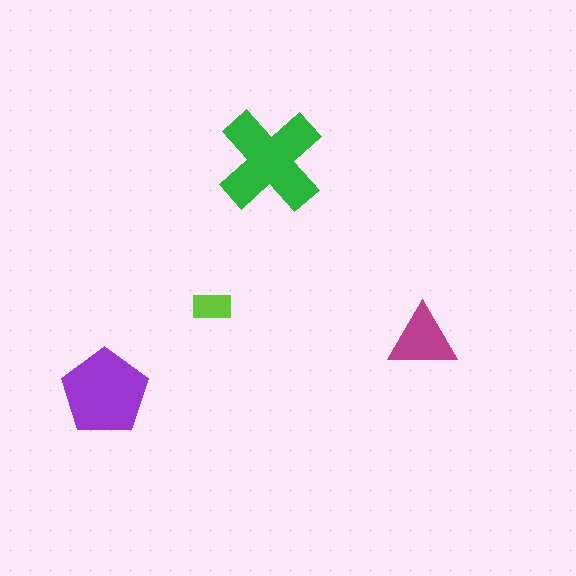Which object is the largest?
The green cross.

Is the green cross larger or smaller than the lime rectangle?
Larger.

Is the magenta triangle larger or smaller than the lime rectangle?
Larger.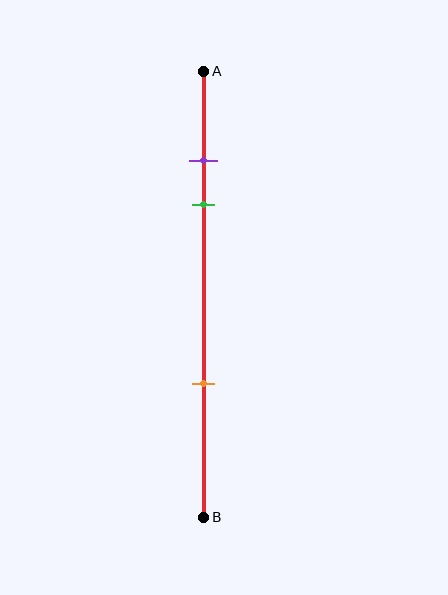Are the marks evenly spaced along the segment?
No, the marks are not evenly spaced.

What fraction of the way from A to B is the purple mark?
The purple mark is approximately 20% (0.2) of the way from A to B.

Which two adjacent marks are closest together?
The purple and green marks are the closest adjacent pair.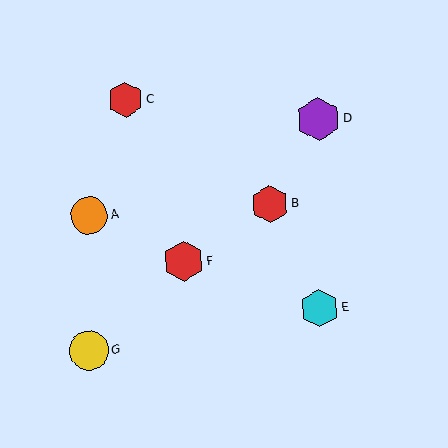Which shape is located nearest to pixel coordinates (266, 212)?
The red hexagon (labeled B) at (270, 204) is nearest to that location.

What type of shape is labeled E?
Shape E is a cyan hexagon.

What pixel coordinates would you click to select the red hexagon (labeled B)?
Click at (270, 204) to select the red hexagon B.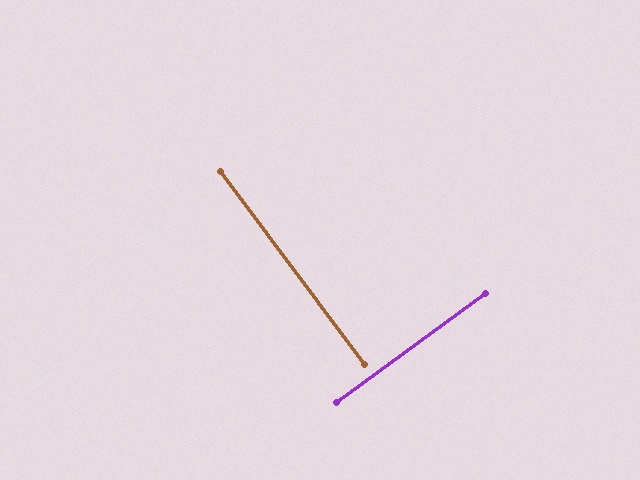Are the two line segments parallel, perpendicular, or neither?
Perpendicular — they meet at approximately 89°.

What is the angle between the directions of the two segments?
Approximately 89 degrees.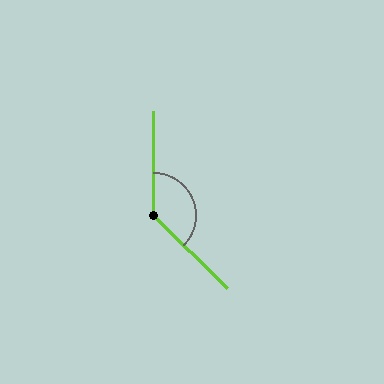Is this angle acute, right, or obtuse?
It is obtuse.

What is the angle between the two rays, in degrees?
Approximately 135 degrees.